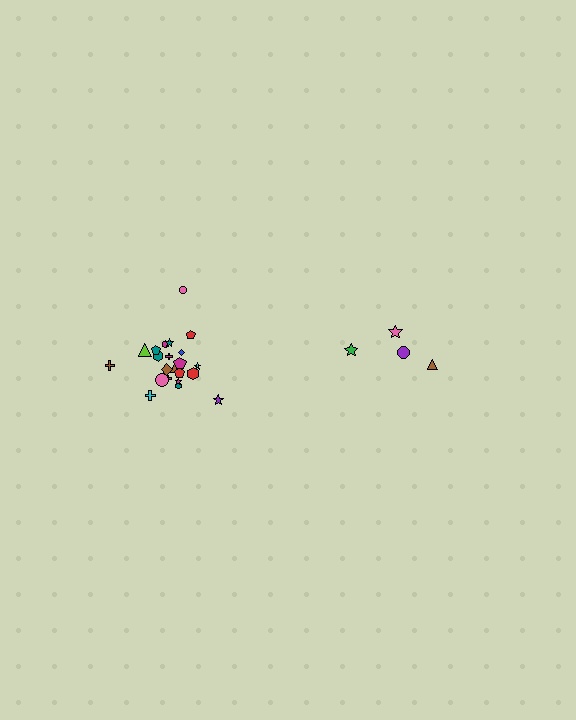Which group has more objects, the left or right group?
The left group.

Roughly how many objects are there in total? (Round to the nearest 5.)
Roughly 25 objects in total.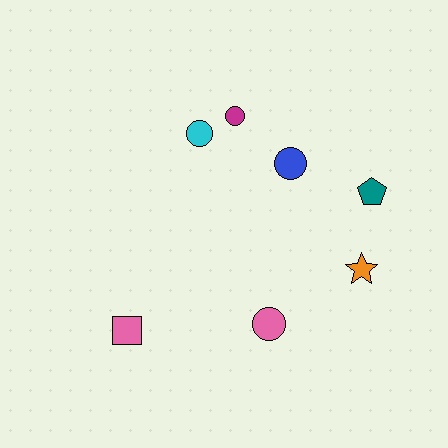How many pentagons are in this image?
There is 1 pentagon.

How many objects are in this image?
There are 7 objects.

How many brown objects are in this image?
There are no brown objects.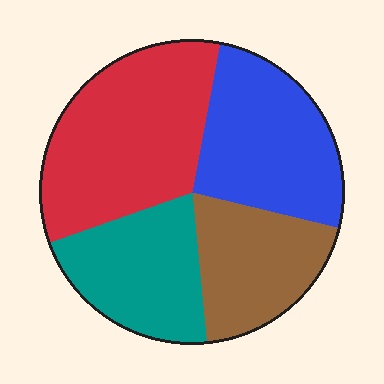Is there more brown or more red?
Red.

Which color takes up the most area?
Red, at roughly 35%.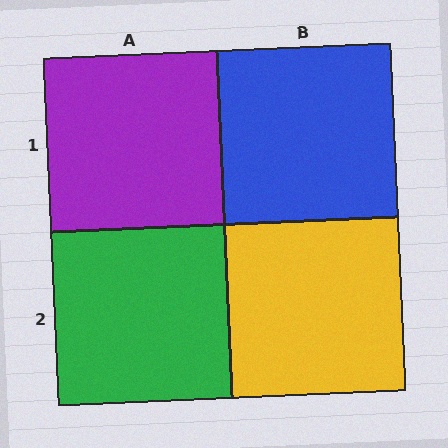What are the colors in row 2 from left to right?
Green, yellow.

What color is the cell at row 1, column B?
Blue.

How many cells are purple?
1 cell is purple.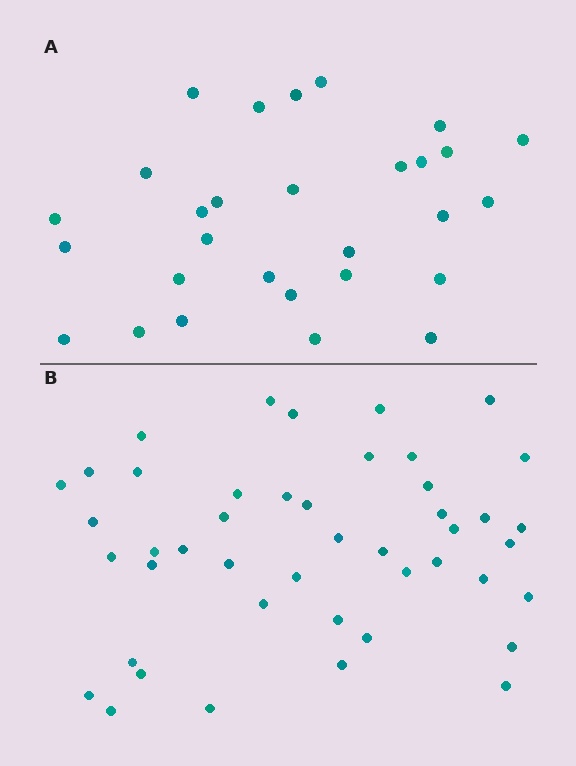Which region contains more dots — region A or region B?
Region B (the bottom region) has more dots.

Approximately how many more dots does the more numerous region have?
Region B has approximately 15 more dots than region A.